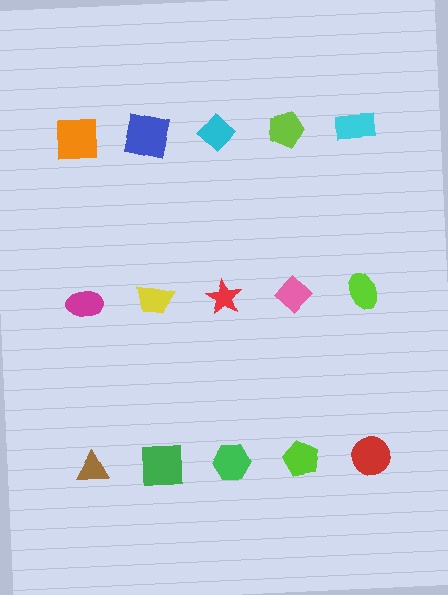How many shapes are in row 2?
5 shapes.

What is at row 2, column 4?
A pink diamond.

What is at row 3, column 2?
A green square.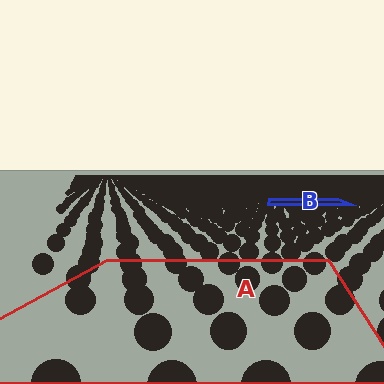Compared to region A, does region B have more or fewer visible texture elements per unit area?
Region B has more texture elements per unit area — they are packed more densely because it is farther away.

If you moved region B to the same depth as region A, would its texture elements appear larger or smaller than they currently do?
They would appear larger. At a closer depth, the same texture elements are projected at a bigger on-screen size.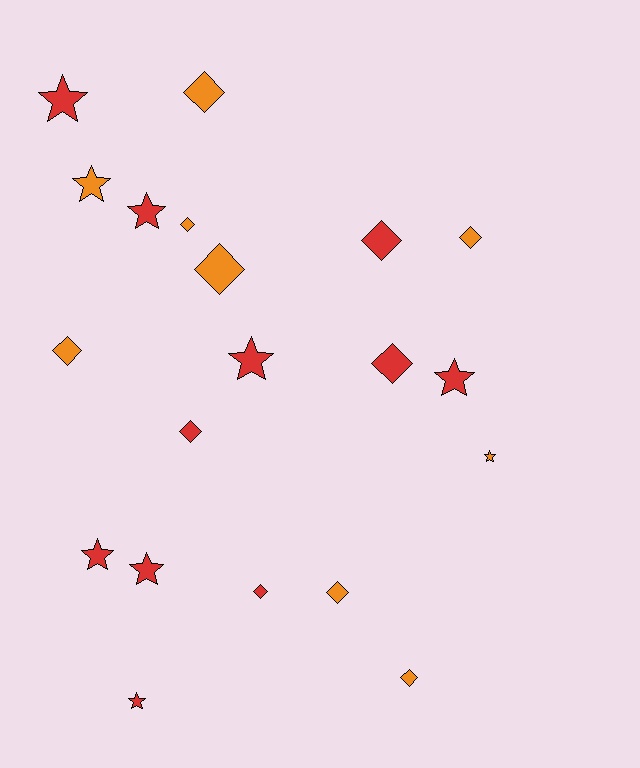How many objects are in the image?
There are 20 objects.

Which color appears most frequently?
Red, with 11 objects.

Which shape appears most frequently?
Diamond, with 11 objects.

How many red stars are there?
There are 7 red stars.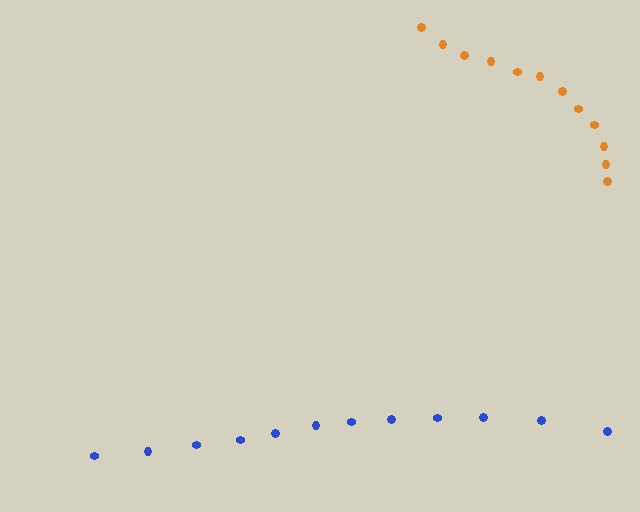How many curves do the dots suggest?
There are 2 distinct paths.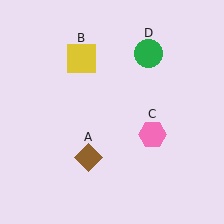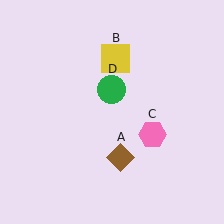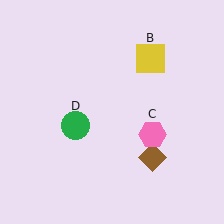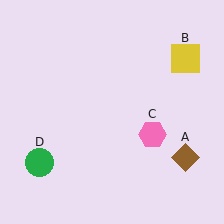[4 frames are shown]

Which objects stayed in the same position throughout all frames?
Pink hexagon (object C) remained stationary.